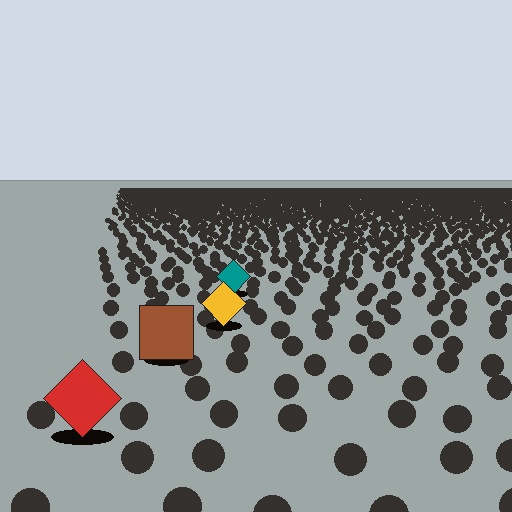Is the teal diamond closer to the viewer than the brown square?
No. The brown square is closer — you can tell from the texture gradient: the ground texture is coarser near it.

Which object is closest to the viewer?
The red diamond is closest. The texture marks near it are larger and more spread out.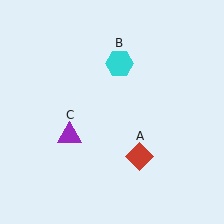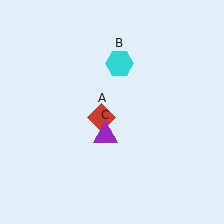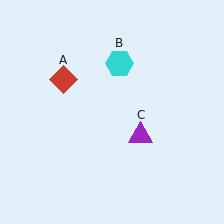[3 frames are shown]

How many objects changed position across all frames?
2 objects changed position: red diamond (object A), purple triangle (object C).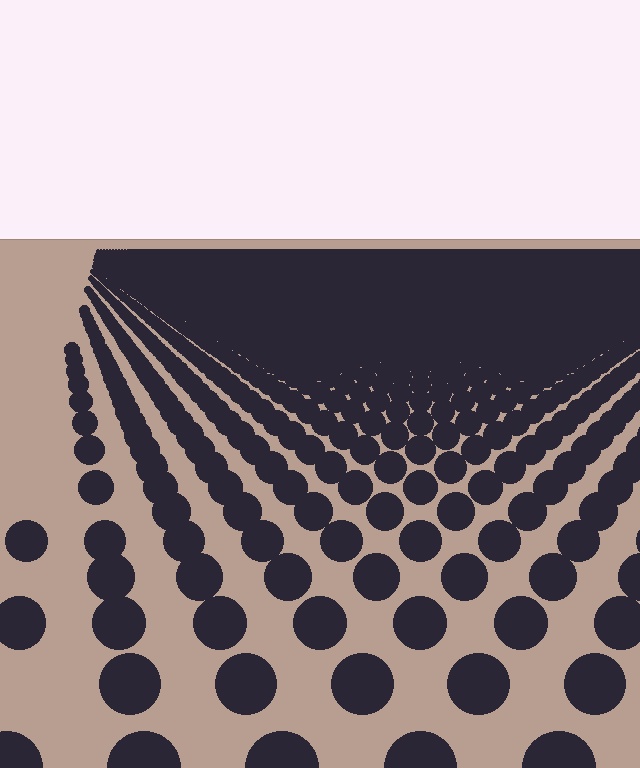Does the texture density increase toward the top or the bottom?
Density increases toward the top.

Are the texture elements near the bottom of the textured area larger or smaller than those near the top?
Larger. Near the bottom, elements are closer to the viewer and appear at a bigger on-screen size.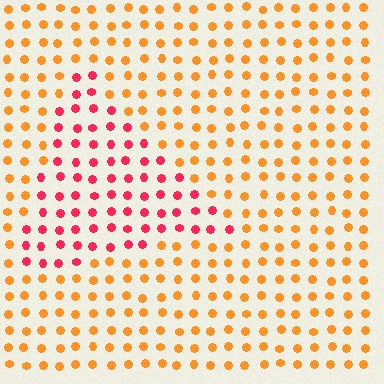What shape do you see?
I see a triangle.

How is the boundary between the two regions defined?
The boundary is defined purely by a slight shift in hue (about 44 degrees). Spacing, size, and orientation are identical on both sides.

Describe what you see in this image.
The image is filled with small orange elements in a uniform arrangement. A triangle-shaped region is visible where the elements are tinted to a slightly different hue, forming a subtle color boundary.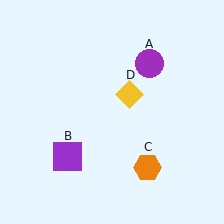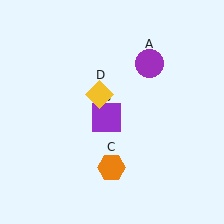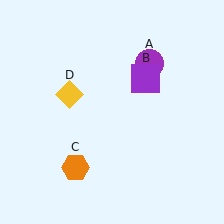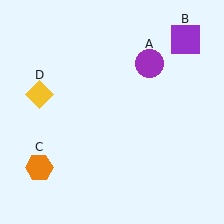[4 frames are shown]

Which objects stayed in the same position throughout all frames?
Purple circle (object A) remained stationary.